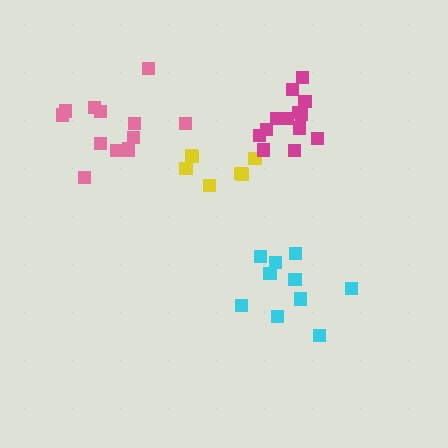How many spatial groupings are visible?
There are 4 spatial groupings.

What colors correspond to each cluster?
The clusters are colored: cyan, pink, yellow, magenta.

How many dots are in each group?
Group 1: 10 dots, Group 2: 13 dots, Group 3: 7 dots, Group 4: 13 dots (43 total).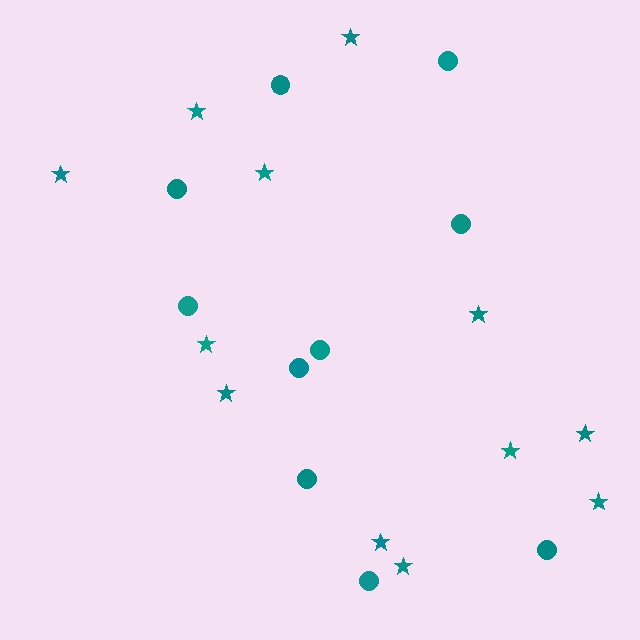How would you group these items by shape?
There are 2 groups: one group of circles (10) and one group of stars (12).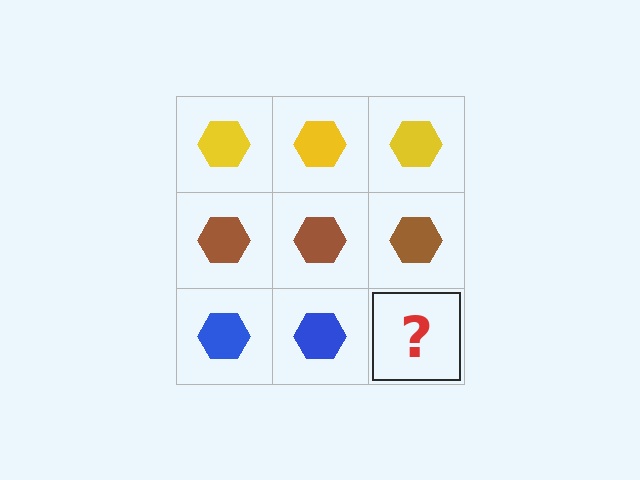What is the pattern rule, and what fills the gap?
The rule is that each row has a consistent color. The gap should be filled with a blue hexagon.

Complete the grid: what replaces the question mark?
The question mark should be replaced with a blue hexagon.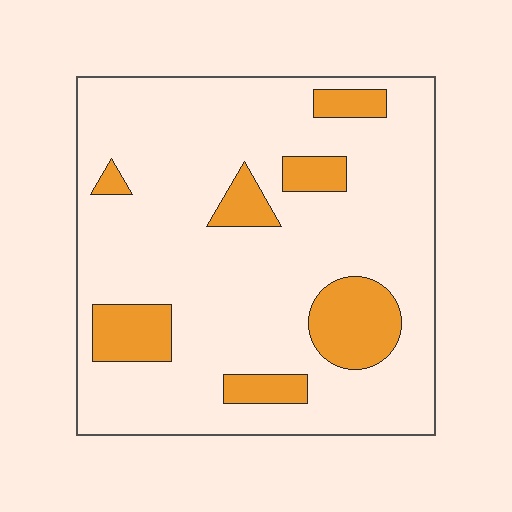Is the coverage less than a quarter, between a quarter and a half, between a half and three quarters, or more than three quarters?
Less than a quarter.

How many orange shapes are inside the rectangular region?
7.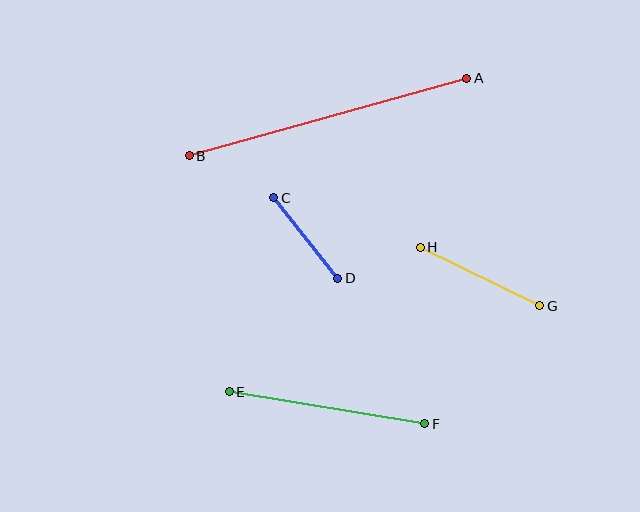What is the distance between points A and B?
The distance is approximately 288 pixels.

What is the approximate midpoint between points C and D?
The midpoint is at approximately (306, 238) pixels.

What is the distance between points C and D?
The distance is approximately 103 pixels.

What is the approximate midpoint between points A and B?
The midpoint is at approximately (328, 117) pixels.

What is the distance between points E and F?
The distance is approximately 198 pixels.